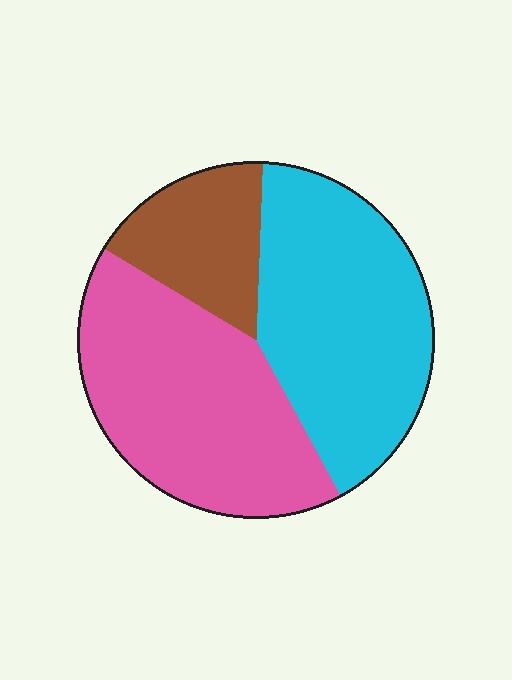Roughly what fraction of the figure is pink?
Pink takes up about two fifths (2/5) of the figure.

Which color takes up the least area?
Brown, at roughly 15%.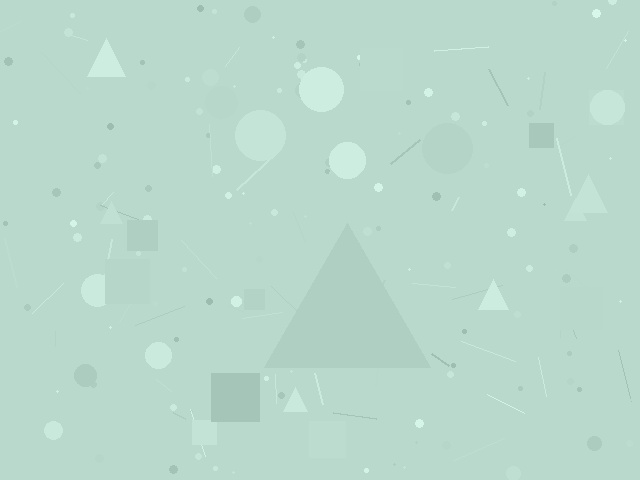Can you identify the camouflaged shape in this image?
The camouflaged shape is a triangle.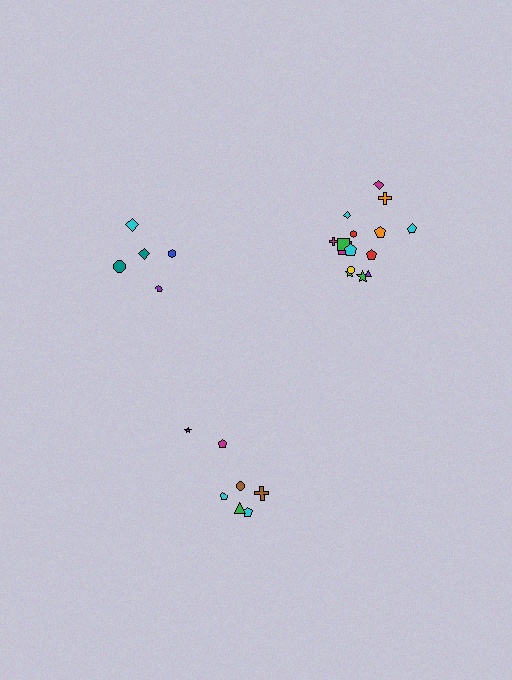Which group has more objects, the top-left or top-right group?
The top-right group.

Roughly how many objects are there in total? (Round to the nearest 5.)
Roughly 25 objects in total.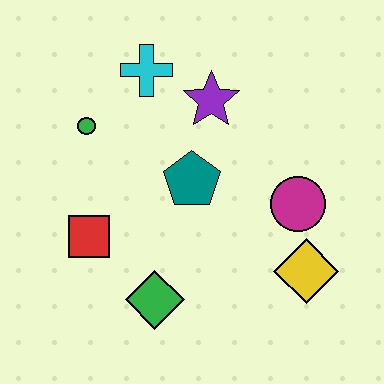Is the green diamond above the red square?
No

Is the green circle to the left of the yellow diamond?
Yes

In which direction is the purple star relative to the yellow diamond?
The purple star is above the yellow diamond.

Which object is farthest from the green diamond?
The cyan cross is farthest from the green diamond.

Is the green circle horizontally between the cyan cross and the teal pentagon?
No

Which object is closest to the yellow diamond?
The magenta circle is closest to the yellow diamond.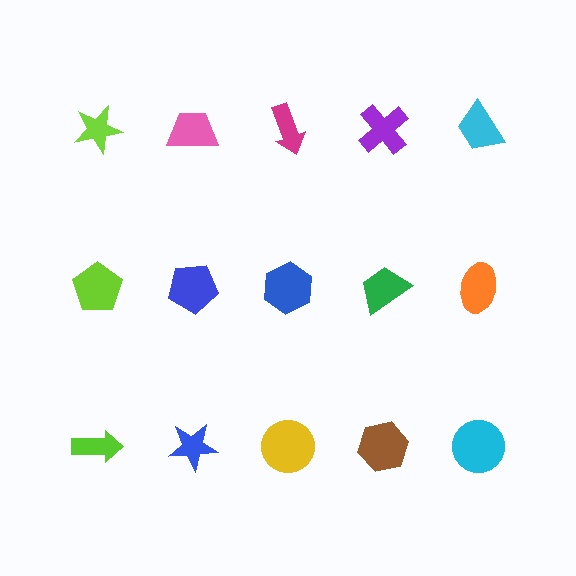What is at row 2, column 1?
A lime pentagon.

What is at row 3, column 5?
A cyan circle.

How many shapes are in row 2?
5 shapes.